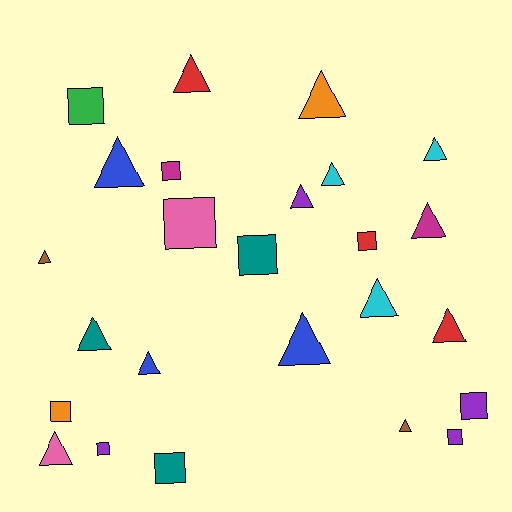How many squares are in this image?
There are 10 squares.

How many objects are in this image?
There are 25 objects.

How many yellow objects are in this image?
There are no yellow objects.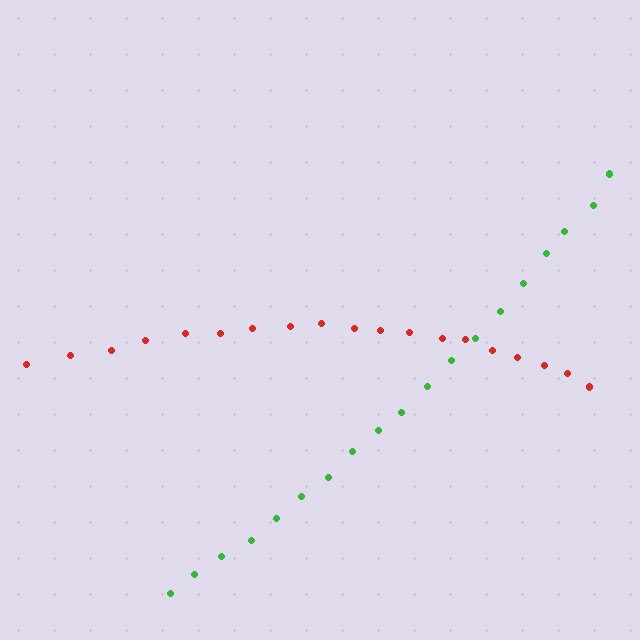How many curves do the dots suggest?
There are 2 distinct paths.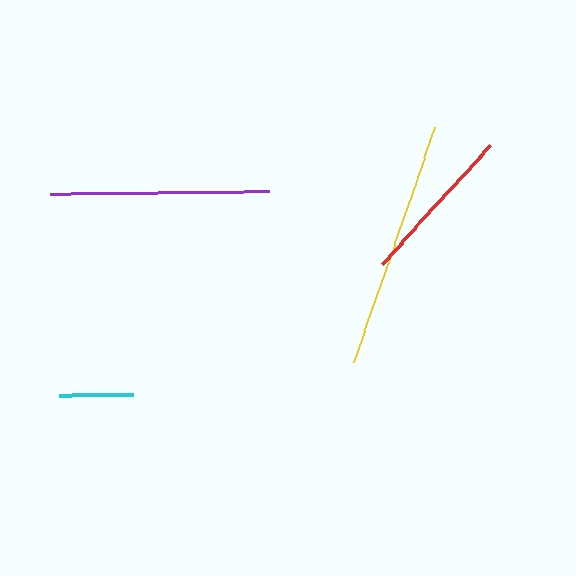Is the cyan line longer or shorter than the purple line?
The purple line is longer than the cyan line.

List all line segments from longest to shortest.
From longest to shortest: yellow, purple, red, cyan.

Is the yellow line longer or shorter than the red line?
The yellow line is longer than the red line.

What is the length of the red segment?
The red segment is approximately 161 pixels long.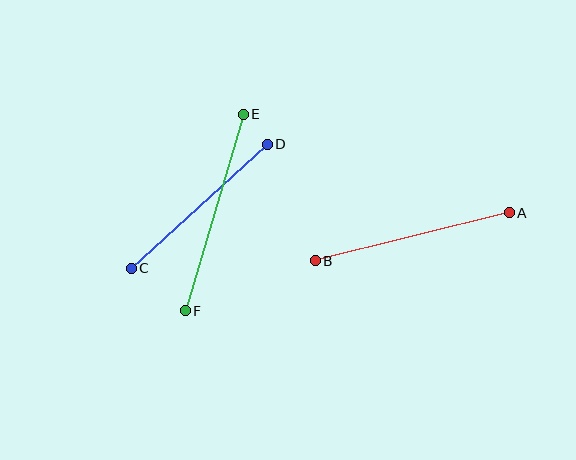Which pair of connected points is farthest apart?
Points E and F are farthest apart.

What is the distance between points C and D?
The distance is approximately 184 pixels.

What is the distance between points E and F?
The distance is approximately 205 pixels.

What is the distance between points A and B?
The distance is approximately 200 pixels.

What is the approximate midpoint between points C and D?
The midpoint is at approximately (199, 206) pixels.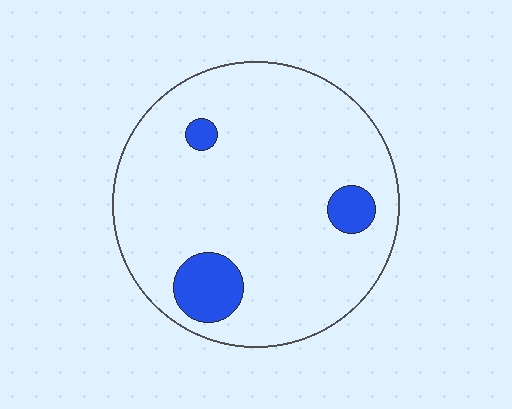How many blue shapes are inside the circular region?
3.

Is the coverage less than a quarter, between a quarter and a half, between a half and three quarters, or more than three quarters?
Less than a quarter.